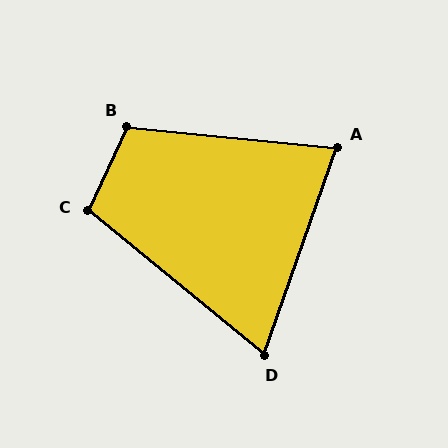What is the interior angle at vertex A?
Approximately 76 degrees (acute).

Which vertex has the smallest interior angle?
D, at approximately 70 degrees.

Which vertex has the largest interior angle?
B, at approximately 110 degrees.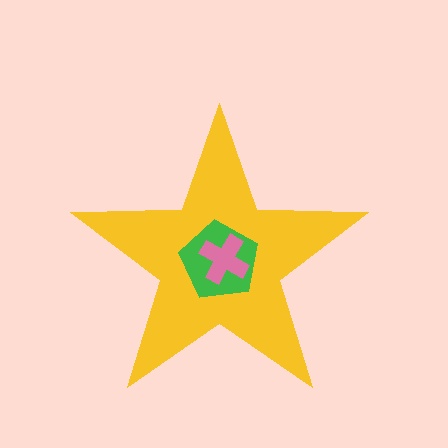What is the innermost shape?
The pink cross.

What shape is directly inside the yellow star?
The green pentagon.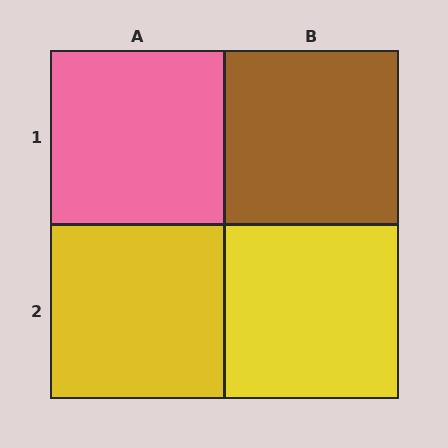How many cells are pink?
1 cell is pink.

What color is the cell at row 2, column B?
Yellow.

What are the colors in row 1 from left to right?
Pink, brown.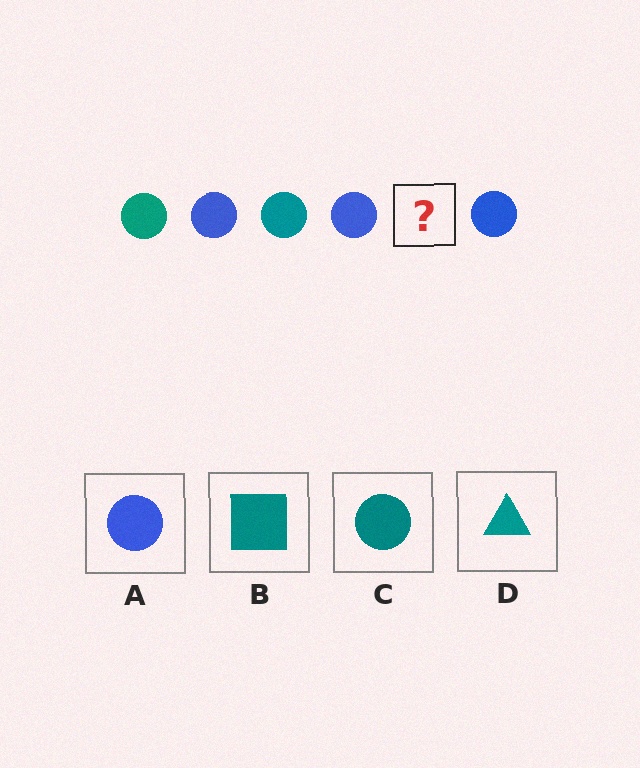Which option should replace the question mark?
Option C.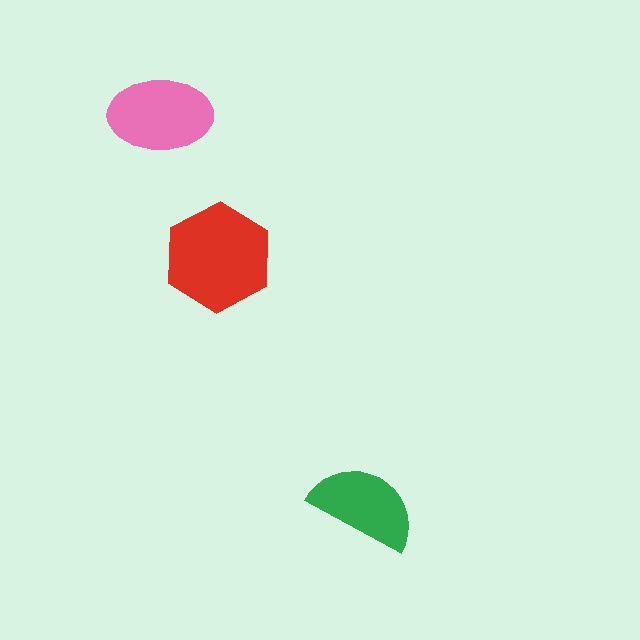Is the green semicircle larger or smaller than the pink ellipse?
Smaller.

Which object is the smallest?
The green semicircle.